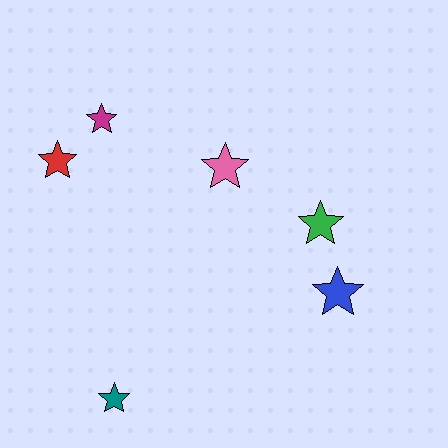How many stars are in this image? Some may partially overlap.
There are 6 stars.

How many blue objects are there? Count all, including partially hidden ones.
There is 1 blue object.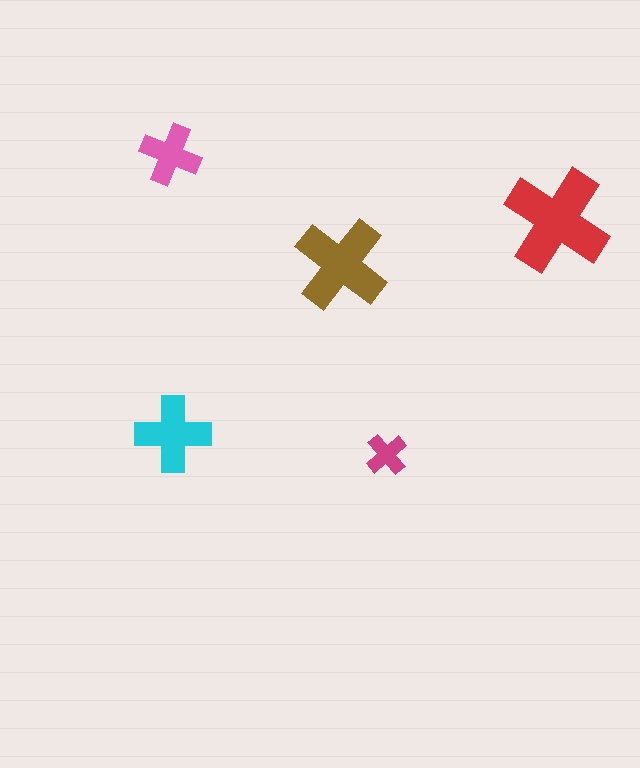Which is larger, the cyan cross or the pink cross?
The cyan one.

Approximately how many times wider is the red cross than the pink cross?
About 1.5 times wider.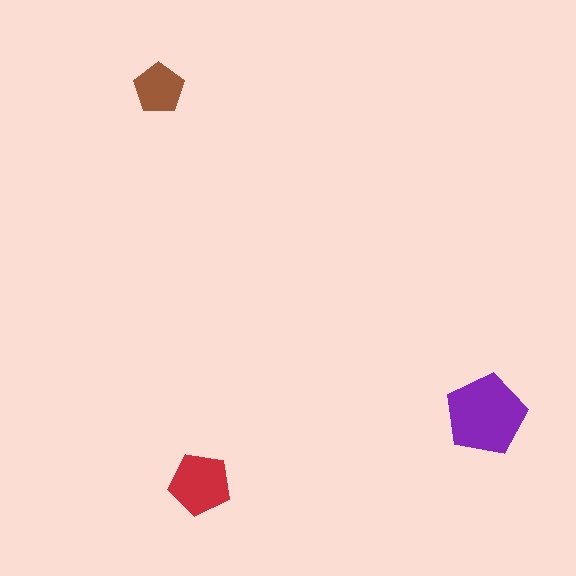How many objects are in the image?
There are 3 objects in the image.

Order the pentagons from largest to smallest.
the purple one, the red one, the brown one.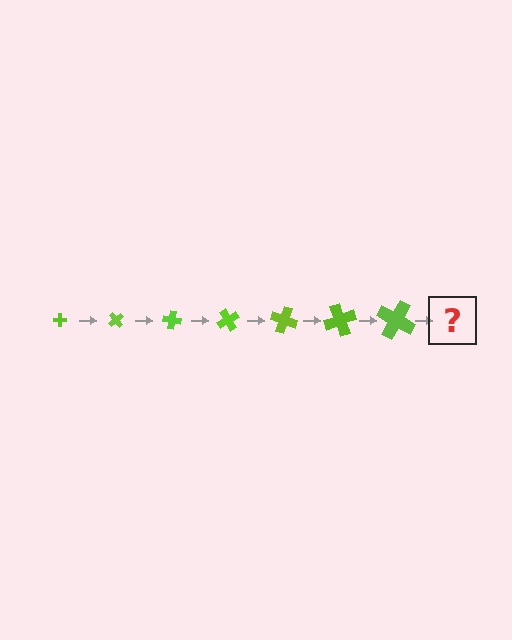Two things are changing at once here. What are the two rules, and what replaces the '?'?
The two rules are that the cross grows larger each step and it rotates 50 degrees each step. The '?' should be a cross, larger than the previous one and rotated 350 degrees from the start.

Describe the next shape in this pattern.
It should be a cross, larger than the previous one and rotated 350 degrees from the start.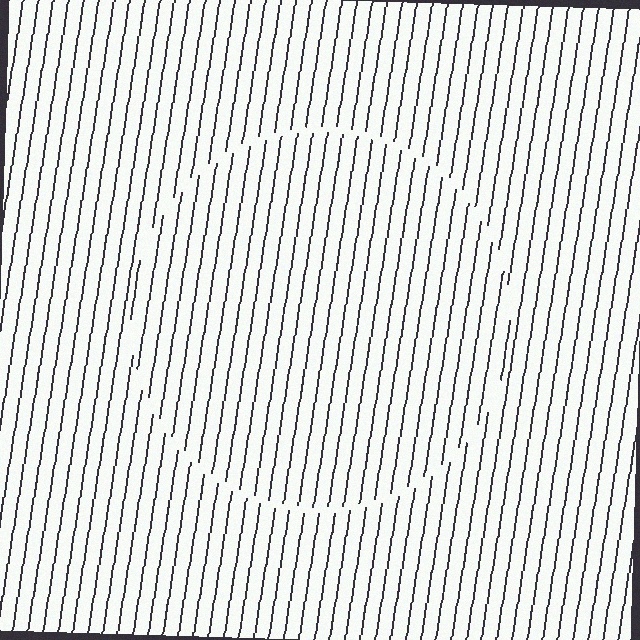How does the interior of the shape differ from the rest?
The interior of the shape contains the same grating, shifted by half a period — the contour is defined by the phase discontinuity where line-ends from the inner and outer gratings abut.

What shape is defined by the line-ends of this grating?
An illusory circle. The interior of the shape contains the same grating, shifted by half a period — the contour is defined by the phase discontinuity where line-ends from the inner and outer gratings abut.